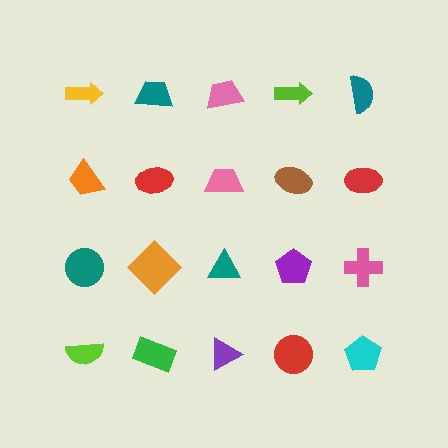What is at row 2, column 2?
A red ellipse.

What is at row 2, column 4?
A brown ellipse.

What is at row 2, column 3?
A pink trapezoid.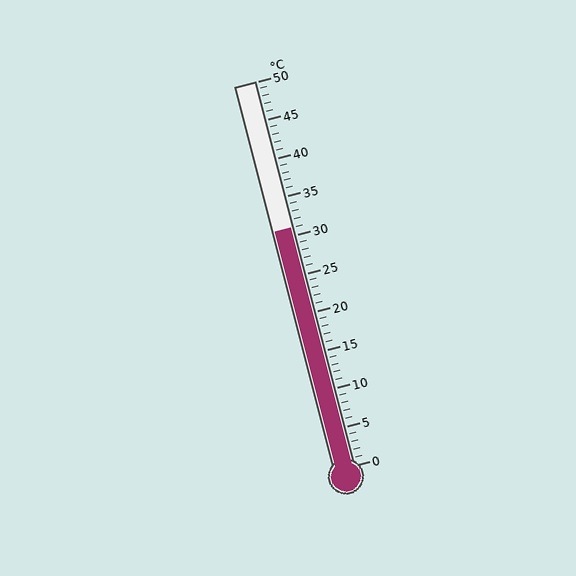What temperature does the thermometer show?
The thermometer shows approximately 31°C.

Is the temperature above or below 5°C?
The temperature is above 5°C.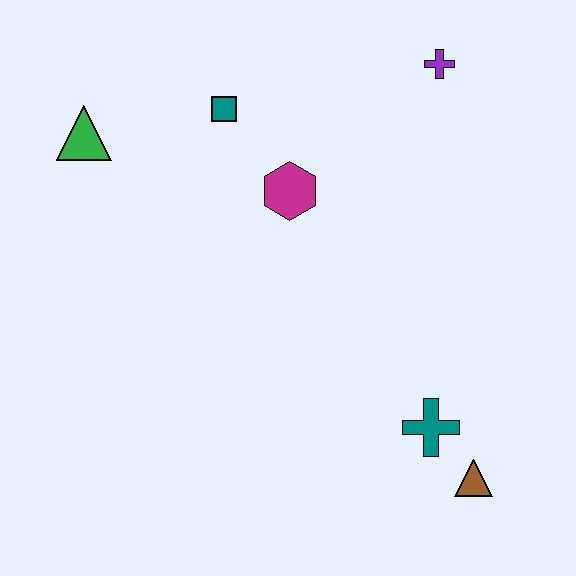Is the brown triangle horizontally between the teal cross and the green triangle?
No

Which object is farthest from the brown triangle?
The green triangle is farthest from the brown triangle.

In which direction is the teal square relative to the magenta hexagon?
The teal square is above the magenta hexagon.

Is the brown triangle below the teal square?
Yes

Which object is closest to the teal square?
The magenta hexagon is closest to the teal square.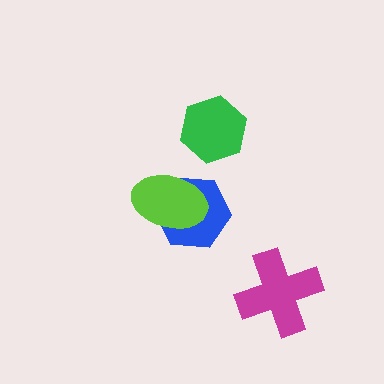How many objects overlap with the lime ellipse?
1 object overlaps with the lime ellipse.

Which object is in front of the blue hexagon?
The lime ellipse is in front of the blue hexagon.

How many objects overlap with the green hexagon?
0 objects overlap with the green hexagon.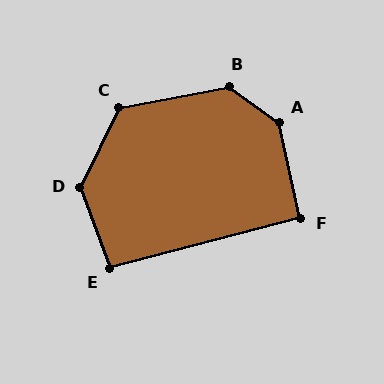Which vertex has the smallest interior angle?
F, at approximately 92 degrees.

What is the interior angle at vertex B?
Approximately 134 degrees (obtuse).